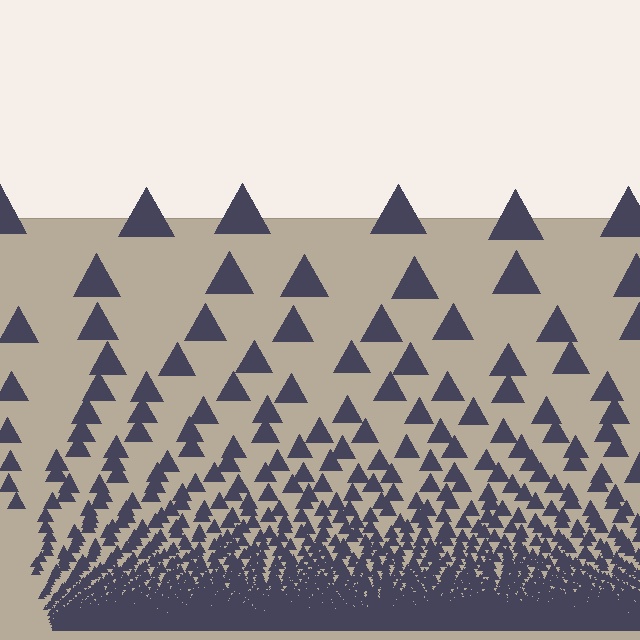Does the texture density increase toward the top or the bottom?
Density increases toward the bottom.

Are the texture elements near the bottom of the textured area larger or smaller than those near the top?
Smaller. The gradient is inverted — elements near the bottom are smaller and denser.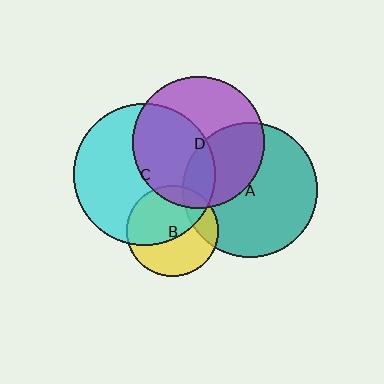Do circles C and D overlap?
Yes.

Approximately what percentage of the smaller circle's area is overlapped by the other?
Approximately 45%.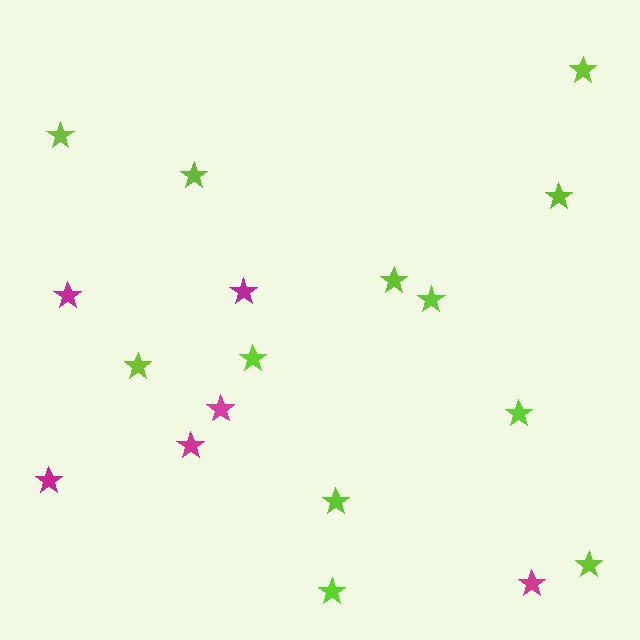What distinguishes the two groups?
There are 2 groups: one group of lime stars (12) and one group of magenta stars (6).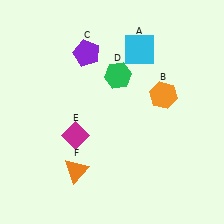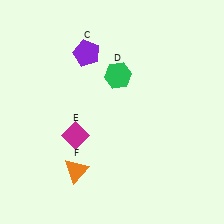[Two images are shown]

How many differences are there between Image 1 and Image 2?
There are 2 differences between the two images.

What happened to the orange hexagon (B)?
The orange hexagon (B) was removed in Image 2. It was in the top-right area of Image 1.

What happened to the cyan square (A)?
The cyan square (A) was removed in Image 2. It was in the top-right area of Image 1.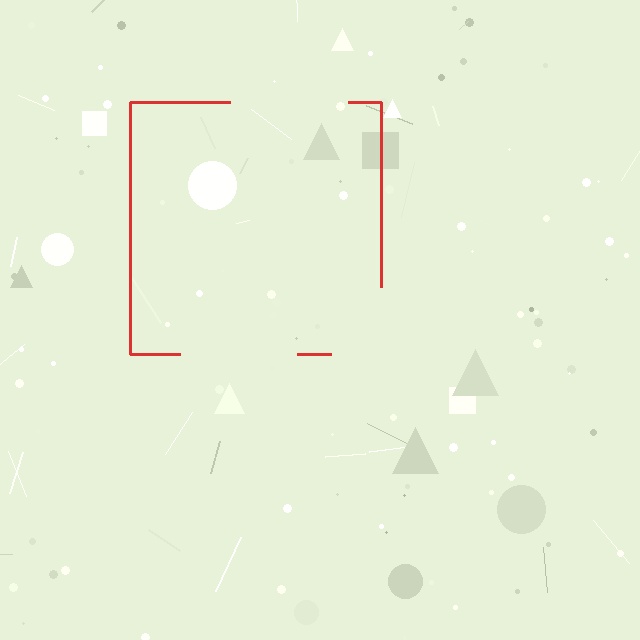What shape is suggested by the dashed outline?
The dashed outline suggests a square.